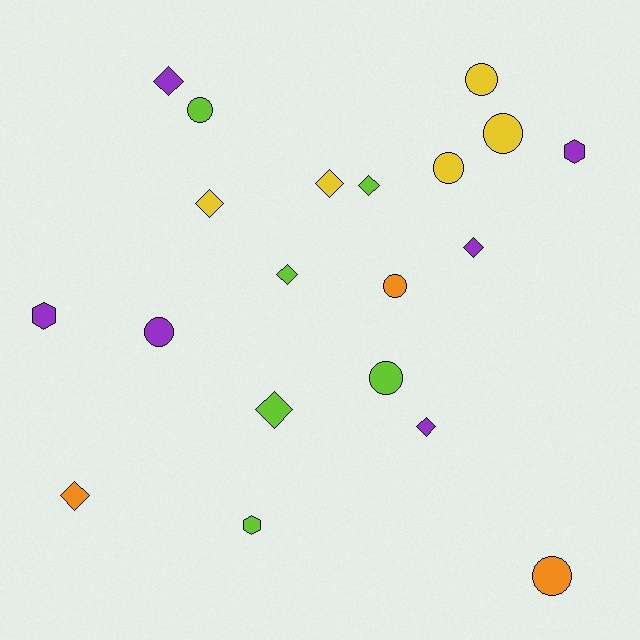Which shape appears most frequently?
Diamond, with 9 objects.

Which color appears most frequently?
Purple, with 6 objects.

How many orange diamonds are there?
There is 1 orange diamond.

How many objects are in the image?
There are 20 objects.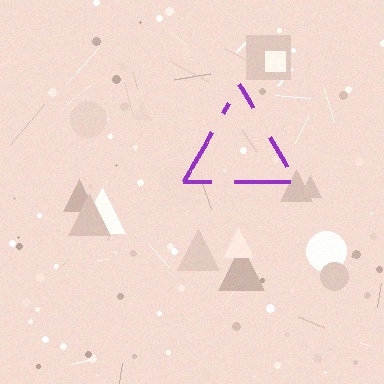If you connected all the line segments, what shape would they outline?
They would outline a triangle.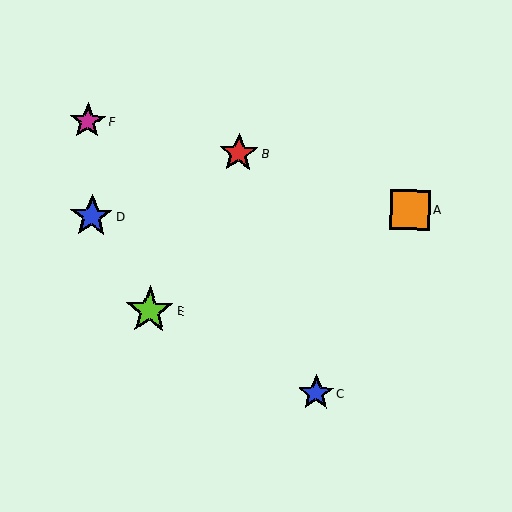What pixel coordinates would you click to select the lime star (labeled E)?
Click at (150, 310) to select the lime star E.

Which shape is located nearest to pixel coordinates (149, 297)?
The lime star (labeled E) at (150, 310) is nearest to that location.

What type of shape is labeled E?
Shape E is a lime star.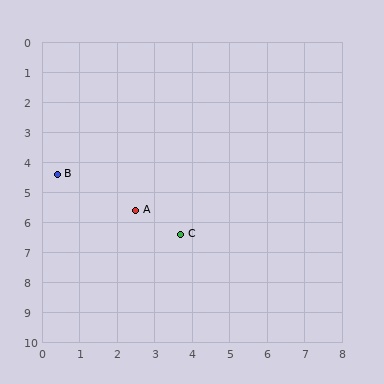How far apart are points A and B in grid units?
Points A and B are about 2.4 grid units apart.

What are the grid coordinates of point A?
Point A is at approximately (2.5, 5.6).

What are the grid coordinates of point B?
Point B is at approximately (0.4, 4.4).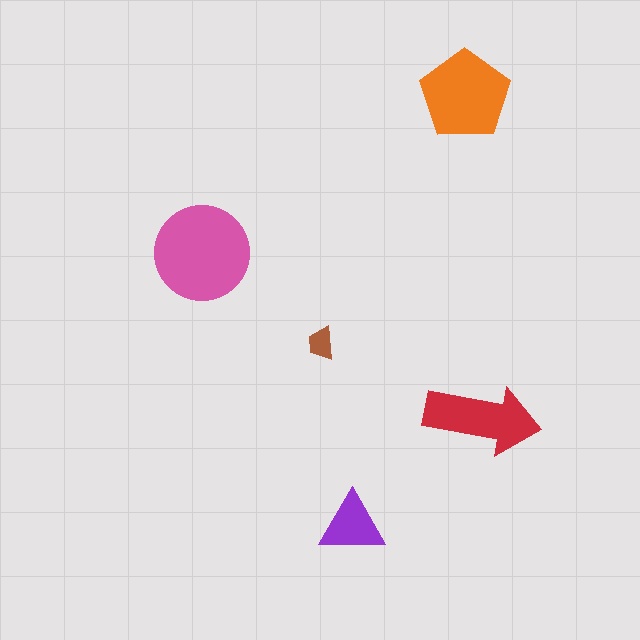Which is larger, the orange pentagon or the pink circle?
The pink circle.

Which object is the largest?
The pink circle.